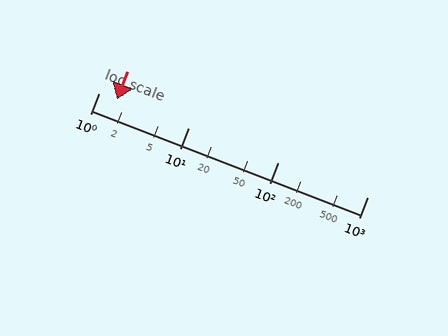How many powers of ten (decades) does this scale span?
The scale spans 3 decades, from 1 to 1000.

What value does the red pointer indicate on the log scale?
The pointer indicates approximately 1.6.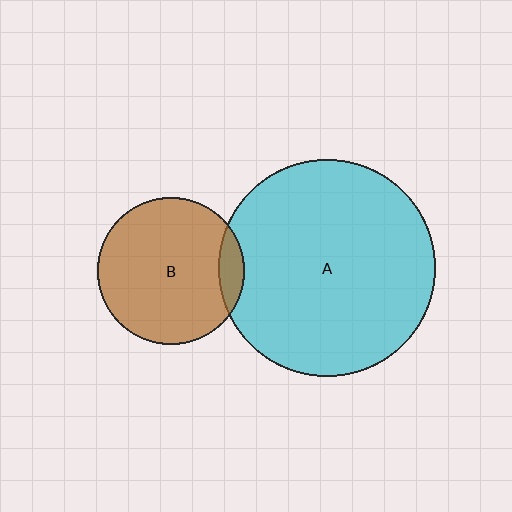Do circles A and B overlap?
Yes.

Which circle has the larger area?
Circle A (cyan).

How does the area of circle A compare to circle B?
Approximately 2.2 times.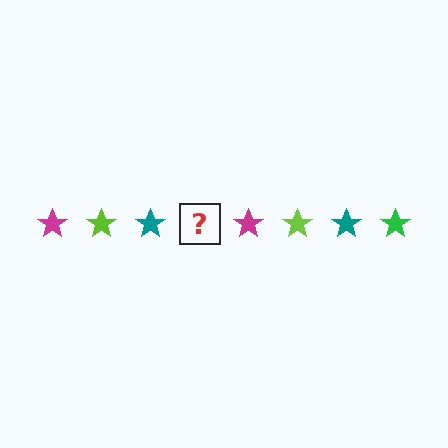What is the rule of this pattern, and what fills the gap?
The rule is that the pattern cycles through magenta, lime, teal, green stars. The gap should be filled with a green star.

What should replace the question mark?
The question mark should be replaced with a green star.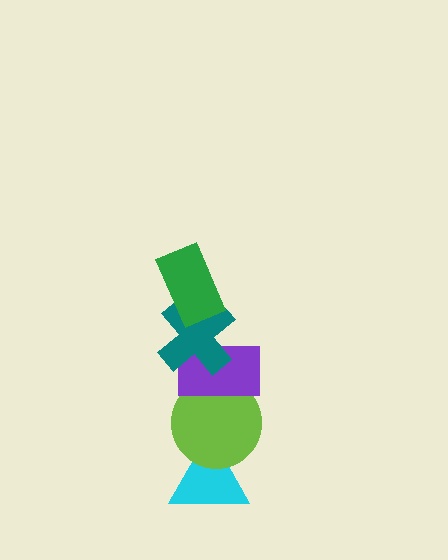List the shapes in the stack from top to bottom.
From top to bottom: the green rectangle, the teal cross, the purple rectangle, the lime circle, the cyan triangle.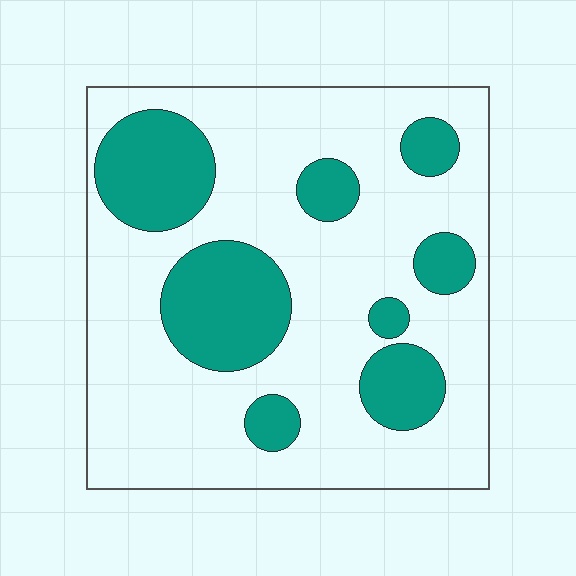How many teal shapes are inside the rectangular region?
8.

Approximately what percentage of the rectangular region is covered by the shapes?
Approximately 25%.